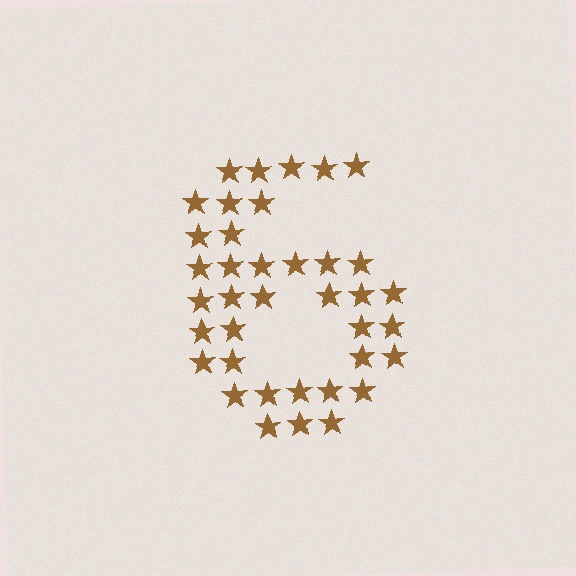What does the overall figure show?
The overall figure shows the digit 6.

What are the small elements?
The small elements are stars.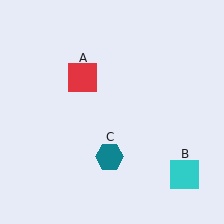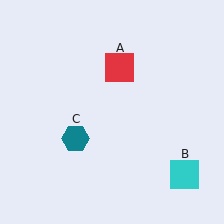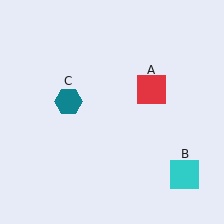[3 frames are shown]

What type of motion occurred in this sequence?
The red square (object A), teal hexagon (object C) rotated clockwise around the center of the scene.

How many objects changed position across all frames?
2 objects changed position: red square (object A), teal hexagon (object C).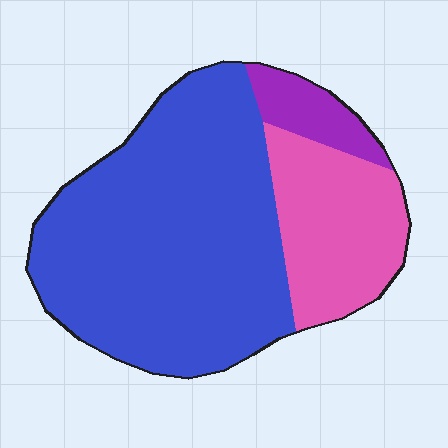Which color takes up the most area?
Blue, at roughly 70%.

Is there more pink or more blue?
Blue.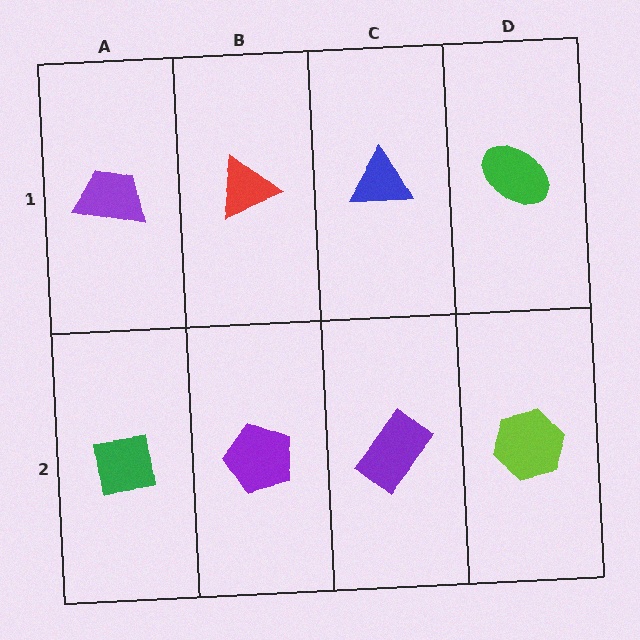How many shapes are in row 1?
4 shapes.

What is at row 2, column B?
A purple pentagon.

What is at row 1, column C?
A blue triangle.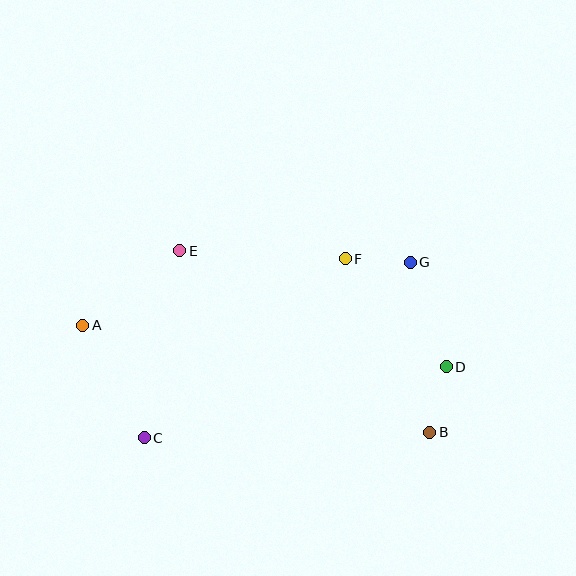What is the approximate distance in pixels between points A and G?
The distance between A and G is approximately 333 pixels.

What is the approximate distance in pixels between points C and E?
The distance between C and E is approximately 190 pixels.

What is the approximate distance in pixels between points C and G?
The distance between C and G is approximately 319 pixels.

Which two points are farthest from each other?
Points A and D are farthest from each other.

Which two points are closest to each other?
Points F and G are closest to each other.